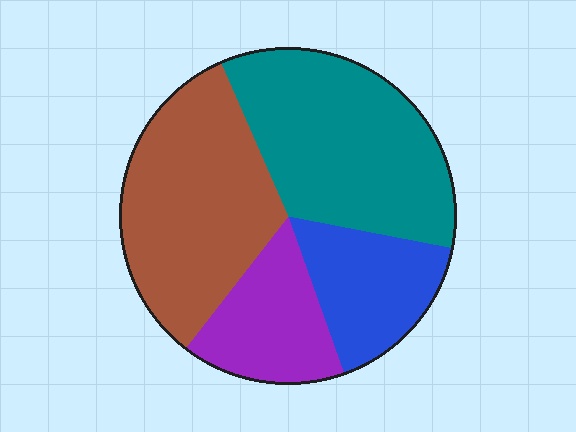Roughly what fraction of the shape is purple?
Purple takes up less than a sixth of the shape.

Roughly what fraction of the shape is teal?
Teal covers about 35% of the shape.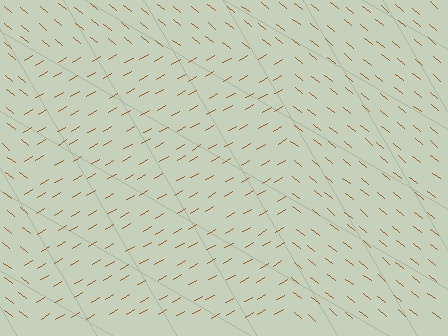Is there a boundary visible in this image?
Yes, there is a texture boundary formed by a change in line orientation.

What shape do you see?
I see a rectangle.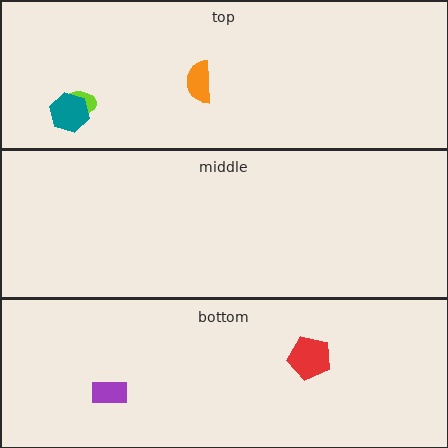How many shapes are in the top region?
3.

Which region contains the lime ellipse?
The top region.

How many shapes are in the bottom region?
2.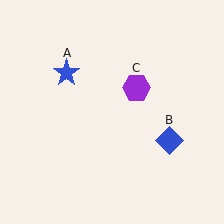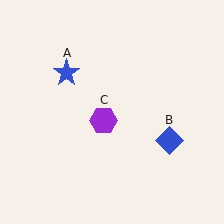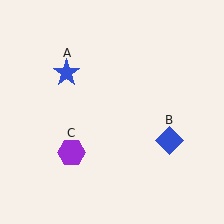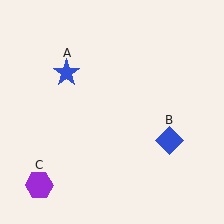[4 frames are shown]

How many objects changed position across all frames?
1 object changed position: purple hexagon (object C).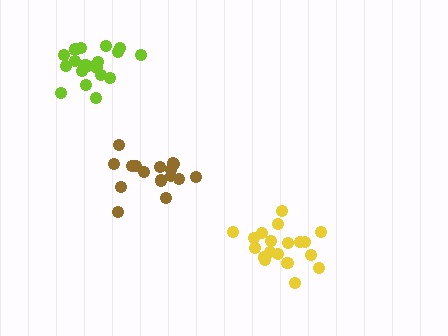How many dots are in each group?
Group 1: 19 dots, Group 2: 19 dots, Group 3: 17 dots (55 total).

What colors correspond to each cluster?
The clusters are colored: yellow, lime, brown.